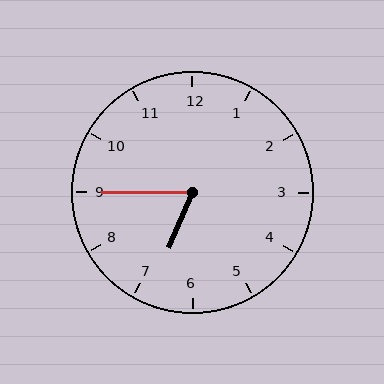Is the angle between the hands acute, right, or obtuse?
It is acute.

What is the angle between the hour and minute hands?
Approximately 68 degrees.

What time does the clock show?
6:45.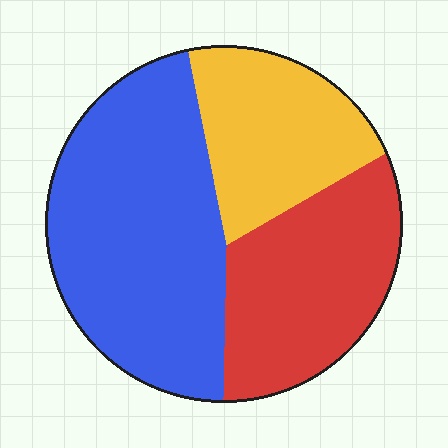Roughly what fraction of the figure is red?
Red covers about 30% of the figure.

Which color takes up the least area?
Yellow, at roughly 25%.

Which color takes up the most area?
Blue, at roughly 45%.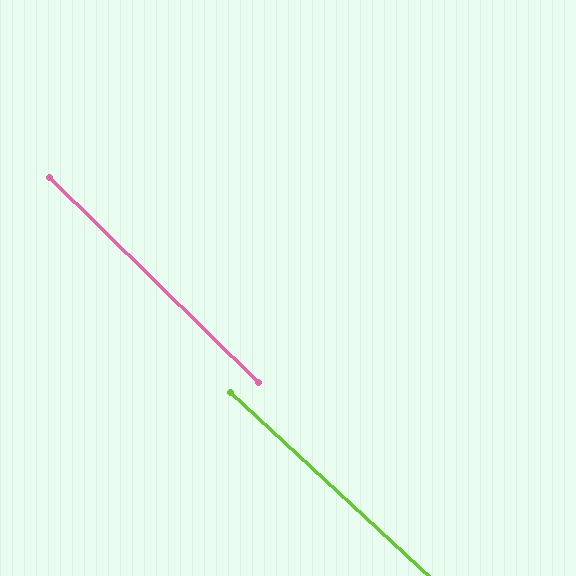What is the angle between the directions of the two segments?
Approximately 2 degrees.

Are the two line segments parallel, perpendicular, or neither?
Parallel — their directions differ by only 1.6°.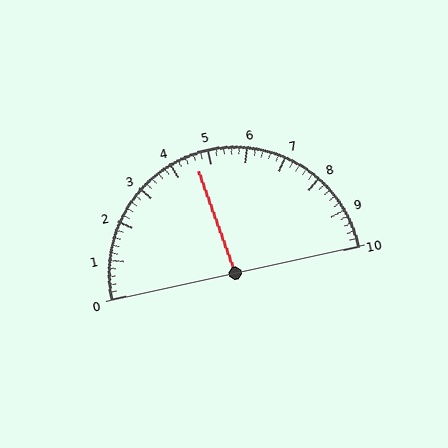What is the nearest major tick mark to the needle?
The nearest major tick mark is 5.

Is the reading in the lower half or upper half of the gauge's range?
The reading is in the lower half of the range (0 to 10).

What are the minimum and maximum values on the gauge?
The gauge ranges from 0 to 10.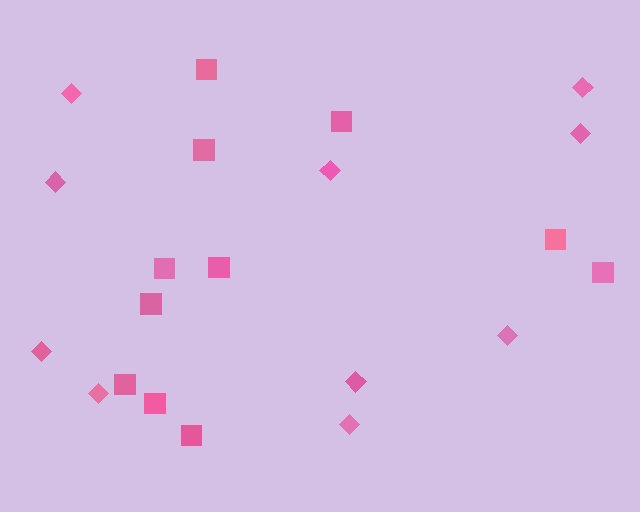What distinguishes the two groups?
There are 2 groups: one group of diamonds (10) and one group of squares (11).